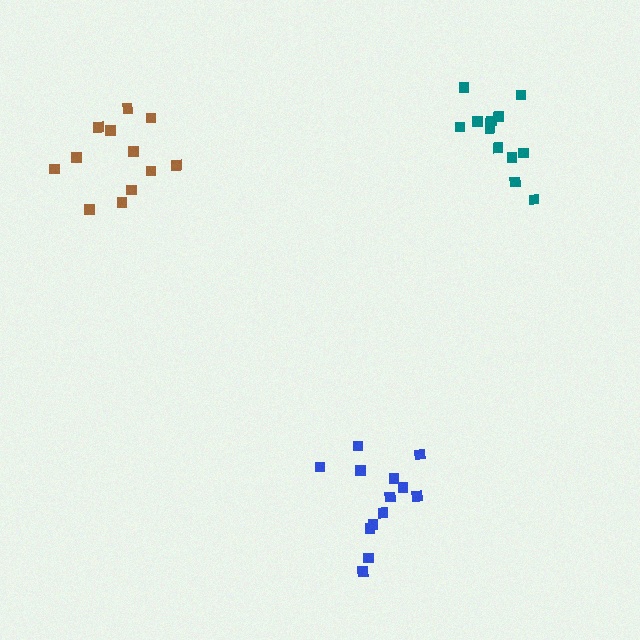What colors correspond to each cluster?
The clusters are colored: blue, brown, teal.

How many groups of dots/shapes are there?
There are 3 groups.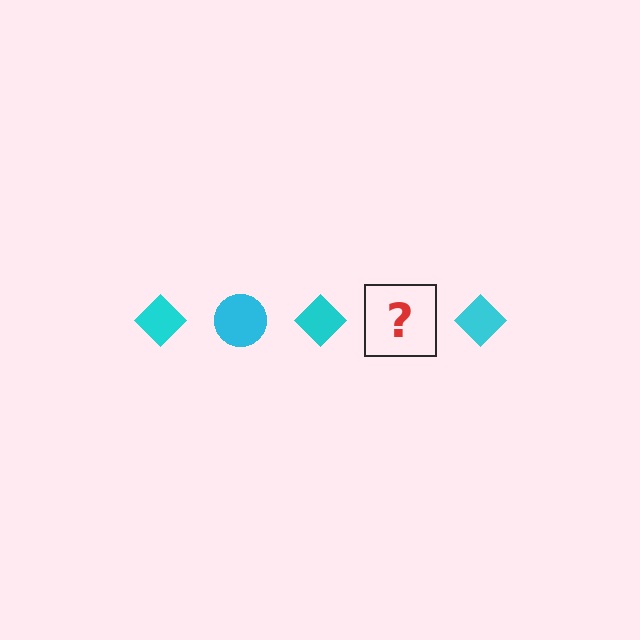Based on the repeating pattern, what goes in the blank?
The blank should be a cyan circle.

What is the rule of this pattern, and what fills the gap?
The rule is that the pattern cycles through diamond, circle shapes in cyan. The gap should be filled with a cyan circle.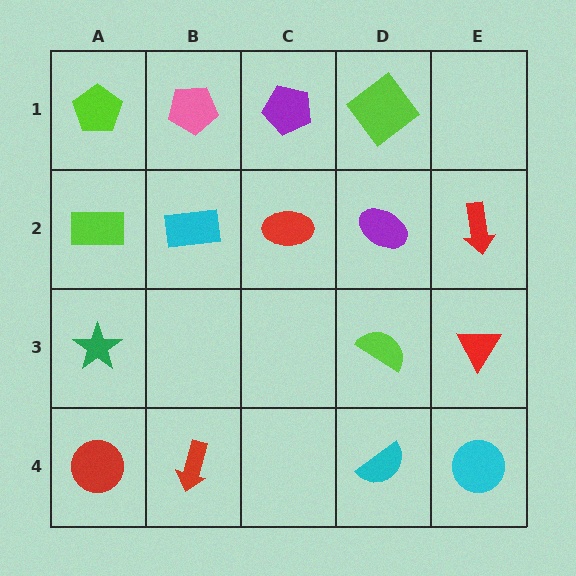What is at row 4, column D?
A cyan semicircle.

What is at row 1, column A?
A lime pentagon.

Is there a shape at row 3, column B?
No, that cell is empty.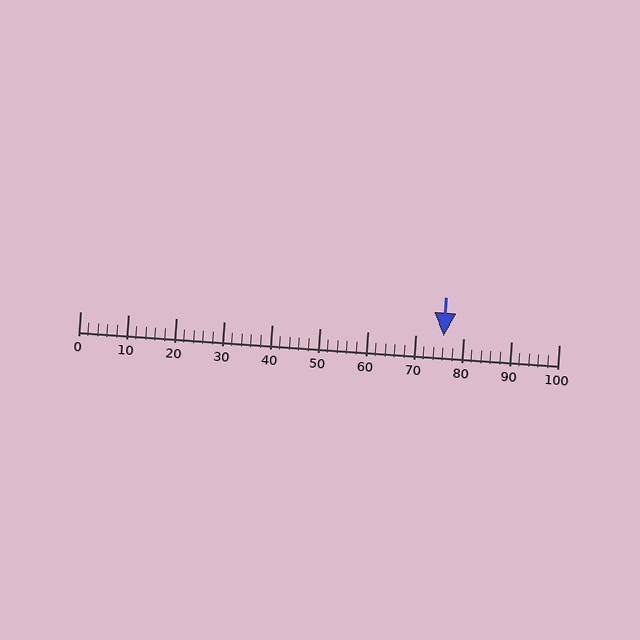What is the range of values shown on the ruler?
The ruler shows values from 0 to 100.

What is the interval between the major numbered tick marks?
The major tick marks are spaced 10 units apart.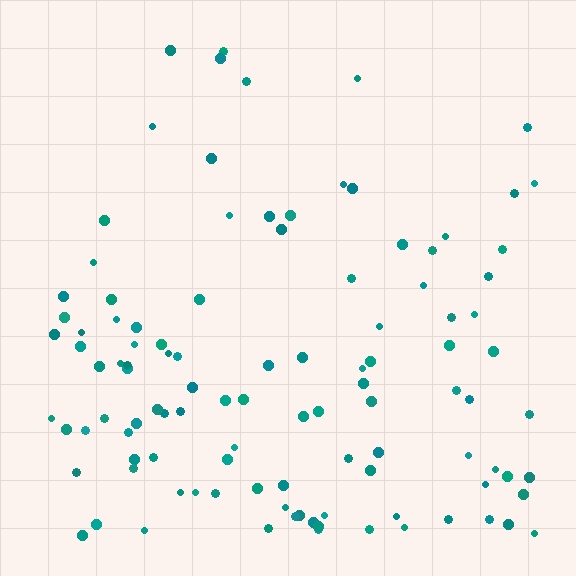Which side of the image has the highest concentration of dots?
The bottom.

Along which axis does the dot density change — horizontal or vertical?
Vertical.